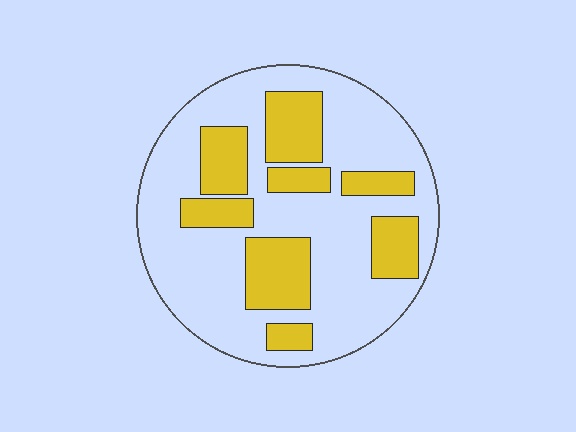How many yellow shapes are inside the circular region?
8.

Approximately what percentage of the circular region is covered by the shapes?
Approximately 30%.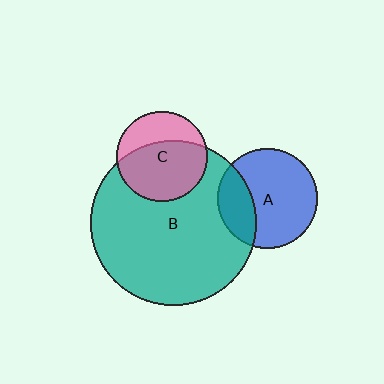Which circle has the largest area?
Circle B (teal).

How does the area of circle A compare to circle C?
Approximately 1.2 times.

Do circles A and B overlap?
Yes.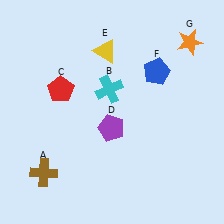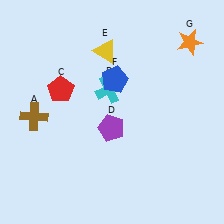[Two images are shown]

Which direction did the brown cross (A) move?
The brown cross (A) moved up.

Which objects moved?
The objects that moved are: the brown cross (A), the blue pentagon (F).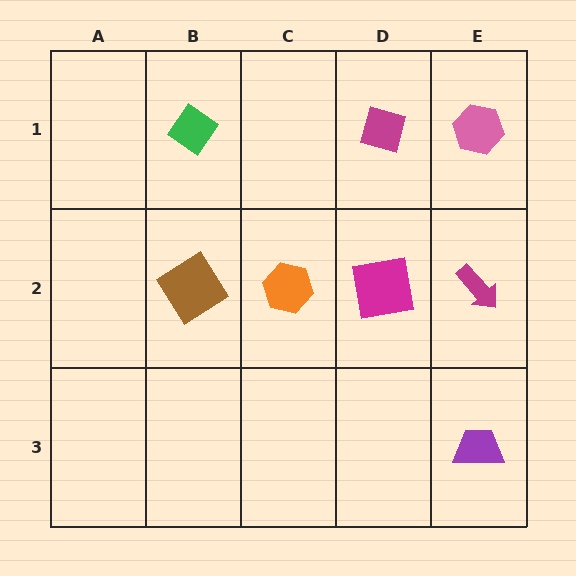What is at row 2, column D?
A magenta square.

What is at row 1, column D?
A magenta diamond.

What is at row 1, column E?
A pink hexagon.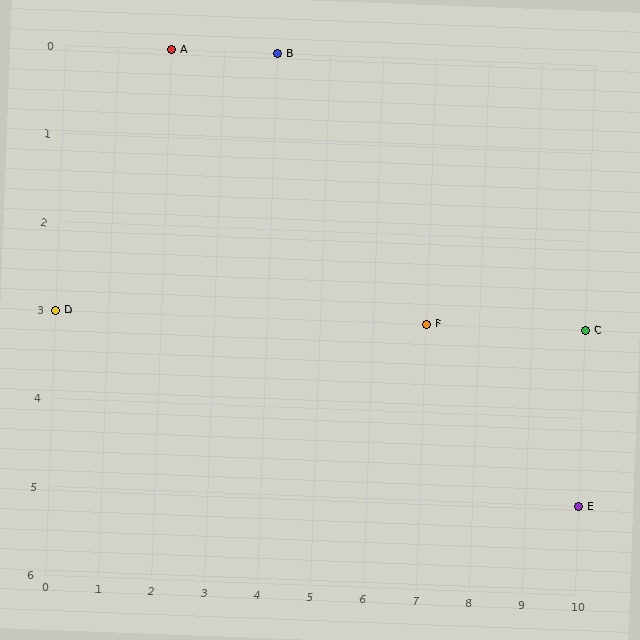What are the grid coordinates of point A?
Point A is at grid coordinates (2, 0).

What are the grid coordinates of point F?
Point F is at grid coordinates (7, 3).